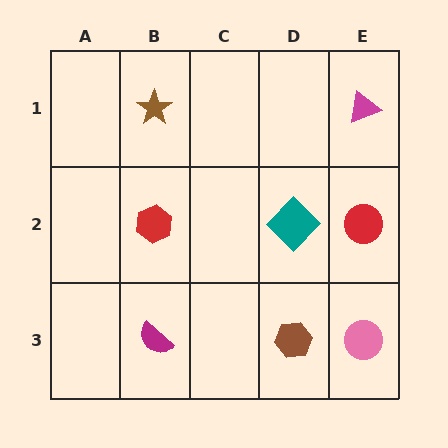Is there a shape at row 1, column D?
No, that cell is empty.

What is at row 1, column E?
A magenta triangle.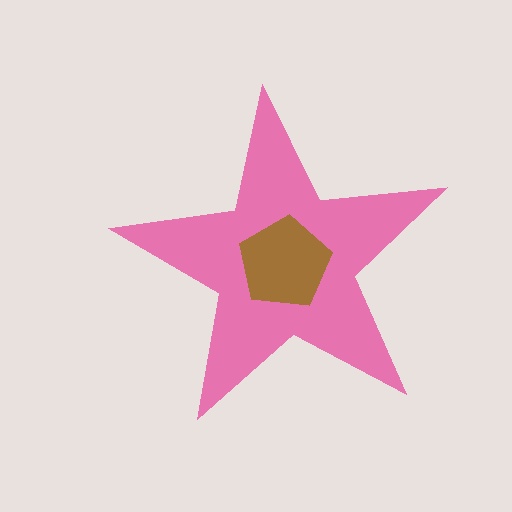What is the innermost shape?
The brown pentagon.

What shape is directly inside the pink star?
The brown pentagon.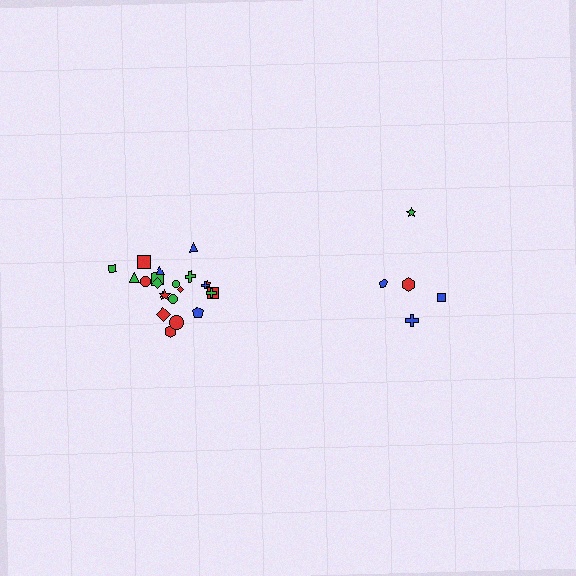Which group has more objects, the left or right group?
The left group.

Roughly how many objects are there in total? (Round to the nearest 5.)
Roughly 25 objects in total.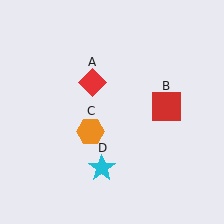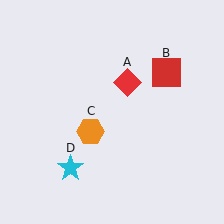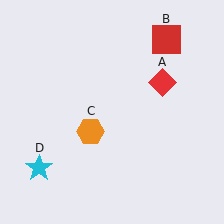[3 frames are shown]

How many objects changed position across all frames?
3 objects changed position: red diamond (object A), red square (object B), cyan star (object D).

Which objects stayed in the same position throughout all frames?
Orange hexagon (object C) remained stationary.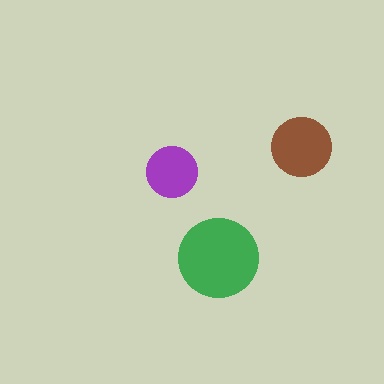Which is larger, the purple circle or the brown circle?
The brown one.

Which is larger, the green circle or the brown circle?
The green one.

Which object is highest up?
The brown circle is topmost.